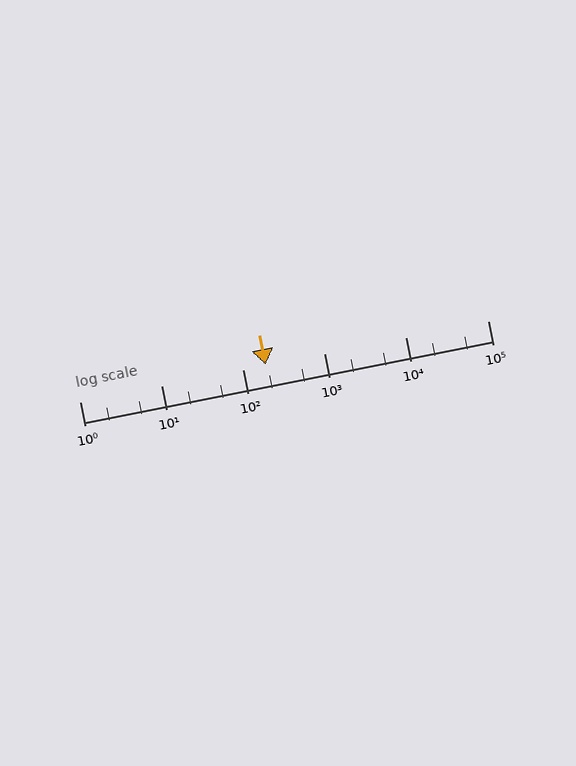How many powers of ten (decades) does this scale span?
The scale spans 5 decades, from 1 to 100000.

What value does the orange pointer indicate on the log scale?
The pointer indicates approximately 190.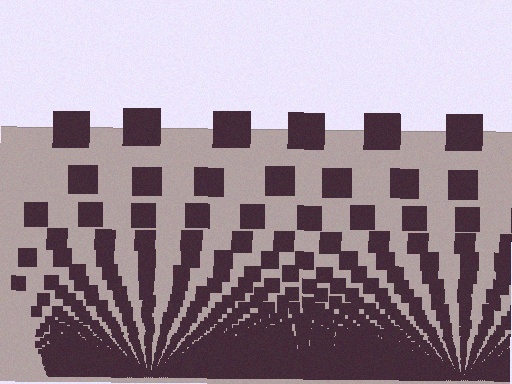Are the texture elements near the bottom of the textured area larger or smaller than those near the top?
Smaller. The gradient is inverted — elements near the bottom are smaller and denser.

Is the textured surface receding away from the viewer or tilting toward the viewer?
The surface appears to tilt toward the viewer. Texture elements get larger and sparser toward the top.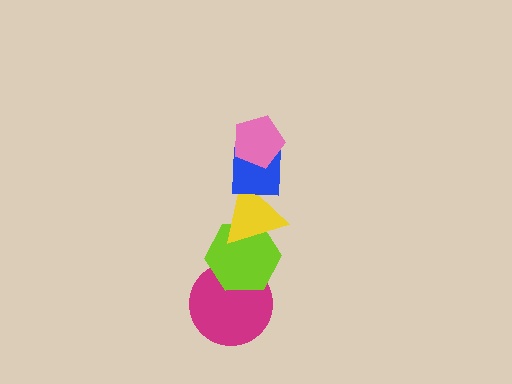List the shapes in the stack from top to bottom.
From top to bottom: the pink pentagon, the blue square, the yellow triangle, the lime hexagon, the magenta circle.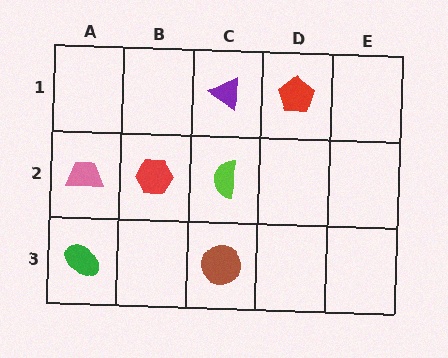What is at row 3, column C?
A brown circle.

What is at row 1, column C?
A purple triangle.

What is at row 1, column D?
A red pentagon.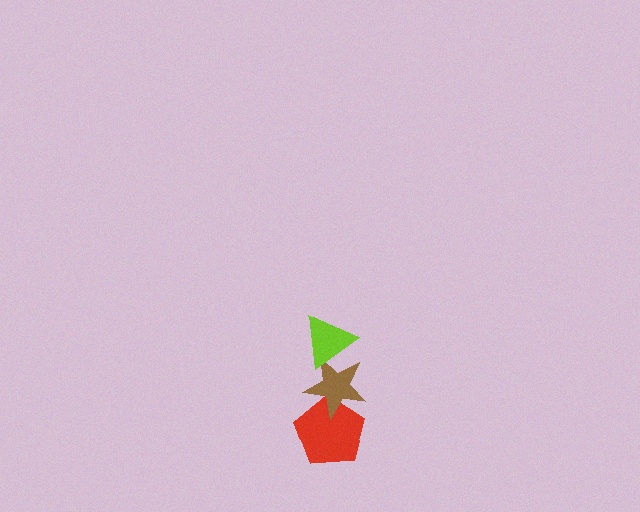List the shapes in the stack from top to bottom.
From top to bottom: the lime triangle, the brown star, the red pentagon.